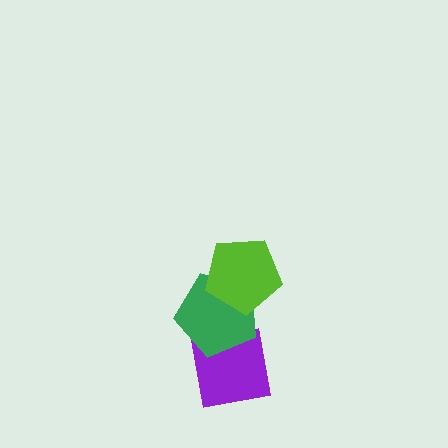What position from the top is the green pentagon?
The green pentagon is 2nd from the top.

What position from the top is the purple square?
The purple square is 3rd from the top.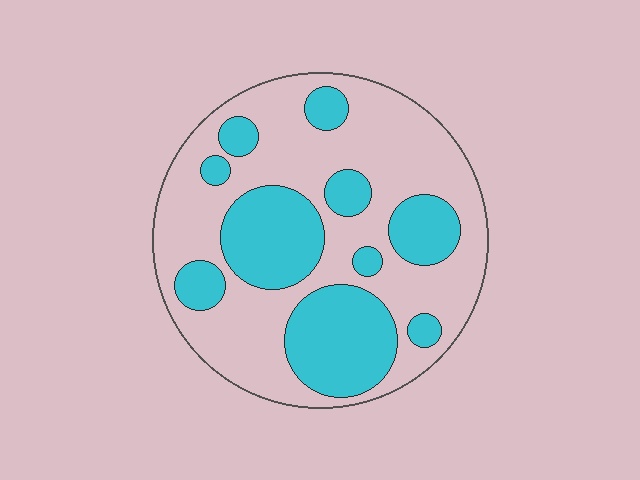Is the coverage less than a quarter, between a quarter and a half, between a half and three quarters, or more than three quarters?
Between a quarter and a half.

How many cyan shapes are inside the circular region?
10.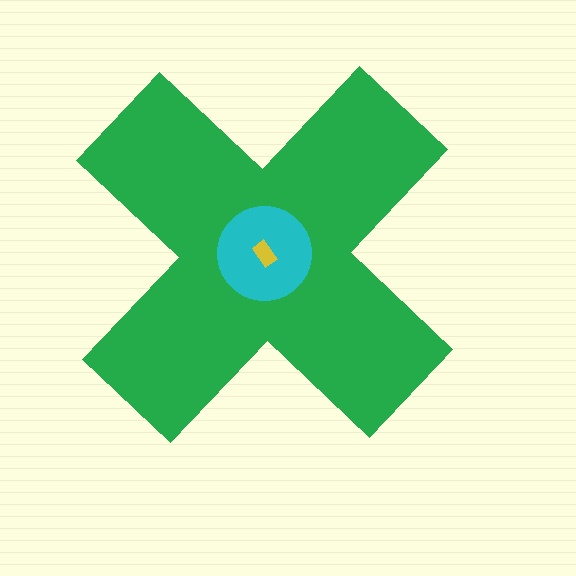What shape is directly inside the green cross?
The cyan circle.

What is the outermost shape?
The green cross.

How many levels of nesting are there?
3.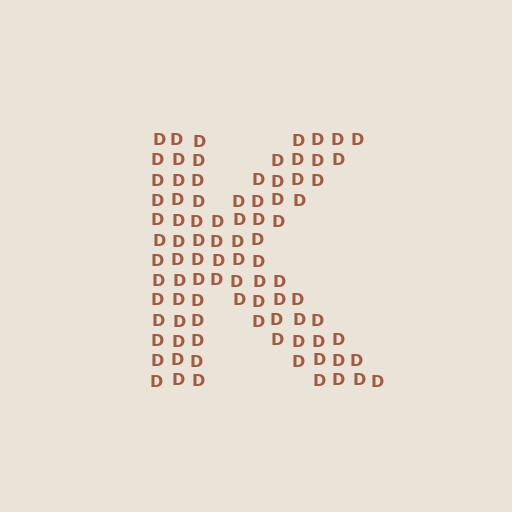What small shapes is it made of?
It is made of small letter D's.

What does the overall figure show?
The overall figure shows the letter K.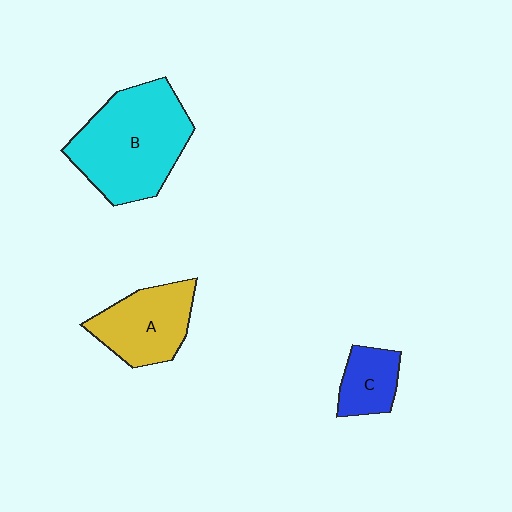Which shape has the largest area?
Shape B (cyan).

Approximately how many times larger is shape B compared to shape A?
Approximately 1.7 times.